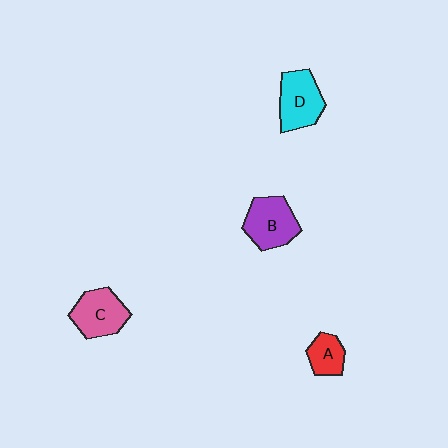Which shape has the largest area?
Shape B (purple).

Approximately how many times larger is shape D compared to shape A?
Approximately 1.7 times.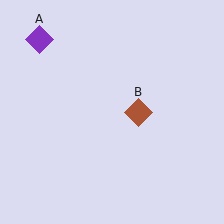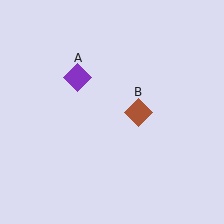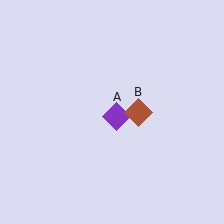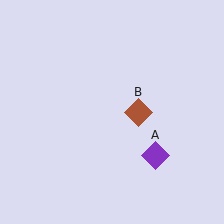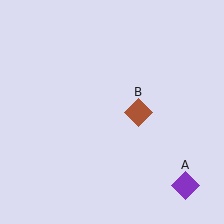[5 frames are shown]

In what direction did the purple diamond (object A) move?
The purple diamond (object A) moved down and to the right.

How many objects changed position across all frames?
1 object changed position: purple diamond (object A).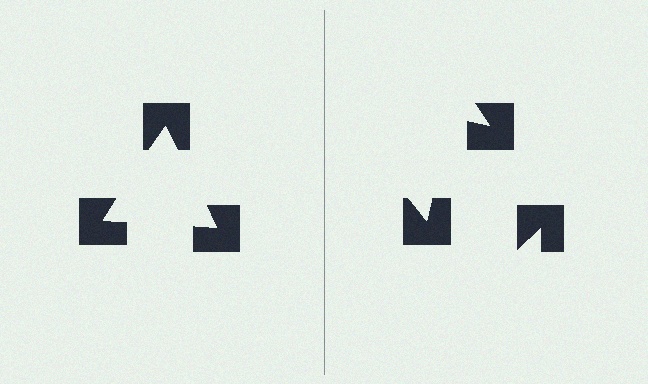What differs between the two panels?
The notched squares are positioned identically on both sides; only the wedge orientations differ. On the left they align to a triangle; on the right they are misaligned.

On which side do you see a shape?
An illusory triangle appears on the left side. On the right side the wedge cuts are rotated, so no coherent shape forms.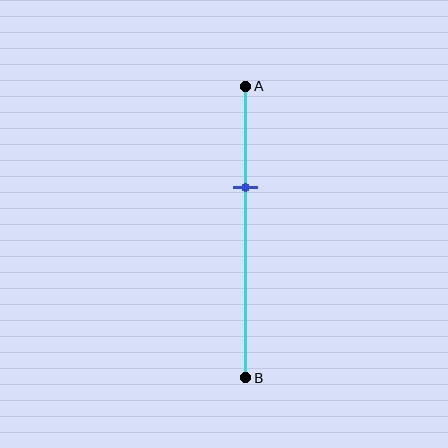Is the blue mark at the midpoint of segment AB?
No, the mark is at about 35% from A, not at the 50% midpoint.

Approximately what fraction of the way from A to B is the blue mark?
The blue mark is approximately 35% of the way from A to B.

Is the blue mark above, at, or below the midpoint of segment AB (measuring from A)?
The blue mark is above the midpoint of segment AB.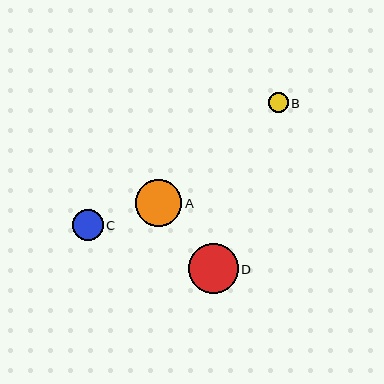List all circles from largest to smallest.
From largest to smallest: D, A, C, B.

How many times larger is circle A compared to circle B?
Circle A is approximately 2.3 times the size of circle B.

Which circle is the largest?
Circle D is the largest with a size of approximately 50 pixels.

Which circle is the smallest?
Circle B is the smallest with a size of approximately 20 pixels.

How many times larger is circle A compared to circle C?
Circle A is approximately 1.5 times the size of circle C.